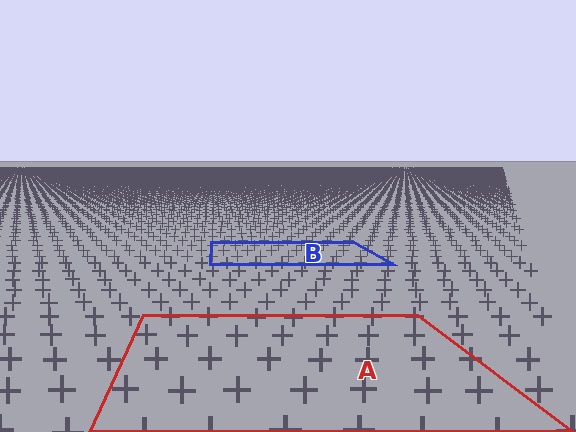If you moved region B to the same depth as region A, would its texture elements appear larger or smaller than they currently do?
They would appear larger. At a closer depth, the same texture elements are projected at a bigger on-screen size.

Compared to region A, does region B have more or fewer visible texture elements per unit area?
Region B has more texture elements per unit area — they are packed more densely because it is farther away.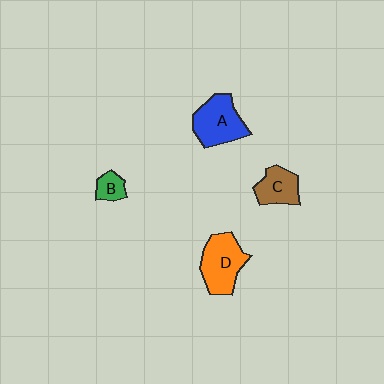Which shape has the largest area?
Shape D (orange).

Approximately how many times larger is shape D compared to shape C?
Approximately 1.5 times.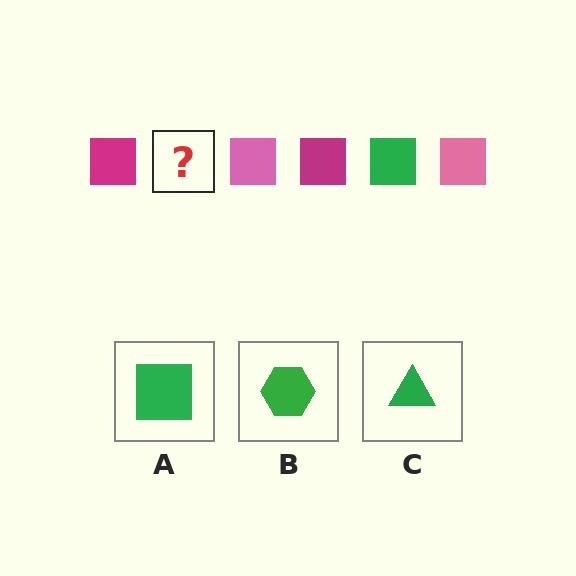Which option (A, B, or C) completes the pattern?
A.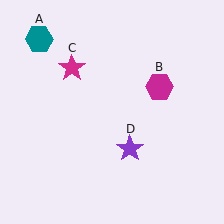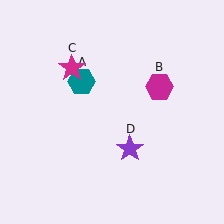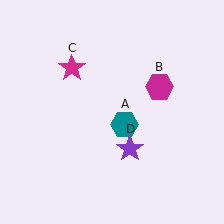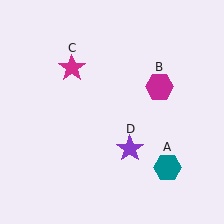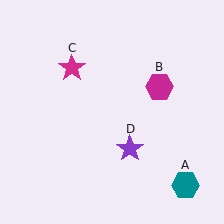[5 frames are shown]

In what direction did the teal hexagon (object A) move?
The teal hexagon (object A) moved down and to the right.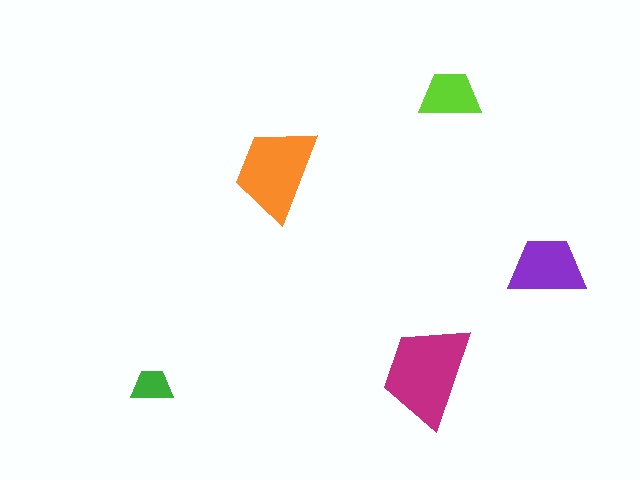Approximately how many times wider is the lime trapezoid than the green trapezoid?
About 1.5 times wider.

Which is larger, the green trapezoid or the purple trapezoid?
The purple one.